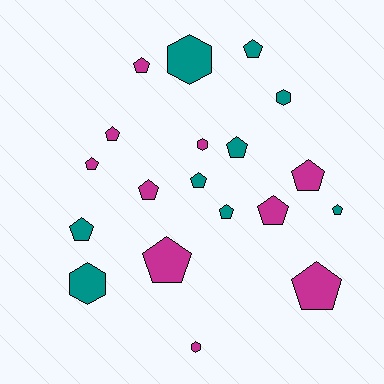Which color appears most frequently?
Magenta, with 10 objects.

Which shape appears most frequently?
Pentagon, with 14 objects.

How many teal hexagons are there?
There are 3 teal hexagons.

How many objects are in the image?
There are 19 objects.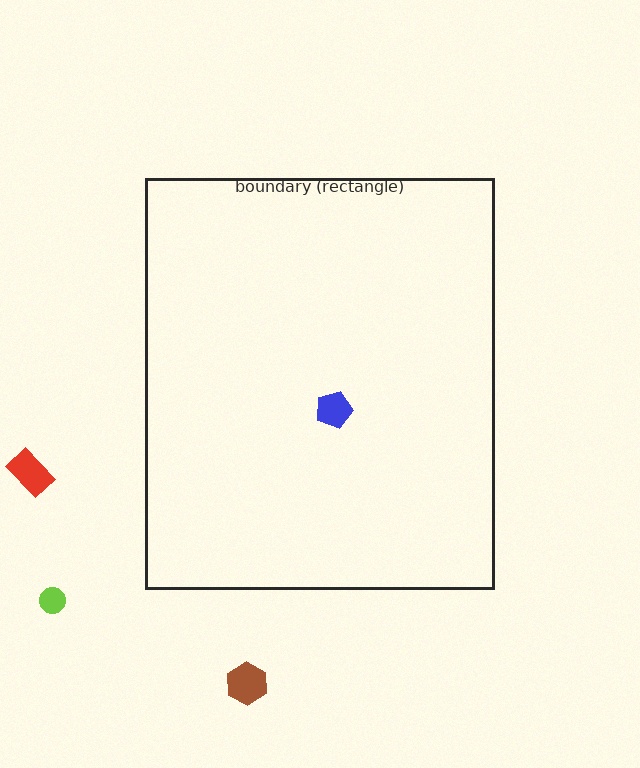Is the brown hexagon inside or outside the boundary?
Outside.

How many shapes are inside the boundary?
1 inside, 3 outside.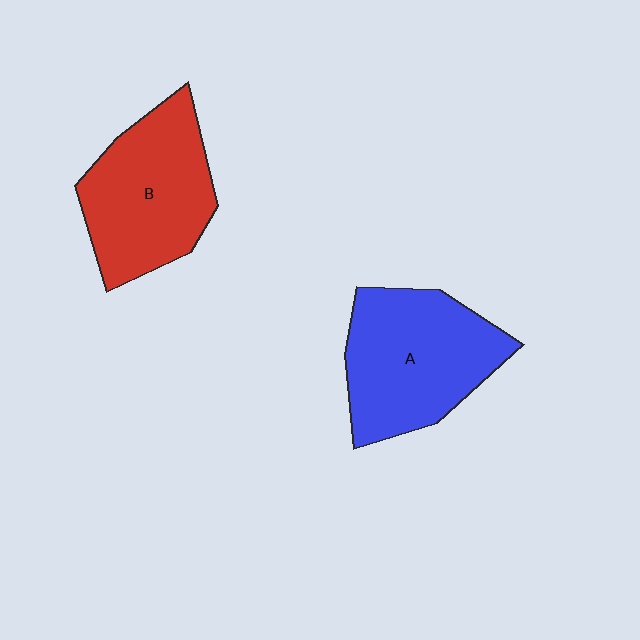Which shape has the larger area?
Shape A (blue).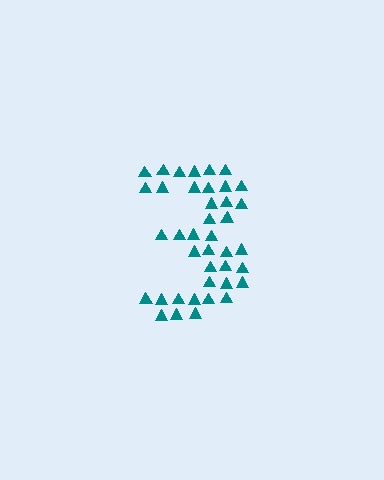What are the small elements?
The small elements are triangles.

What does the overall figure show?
The overall figure shows the digit 3.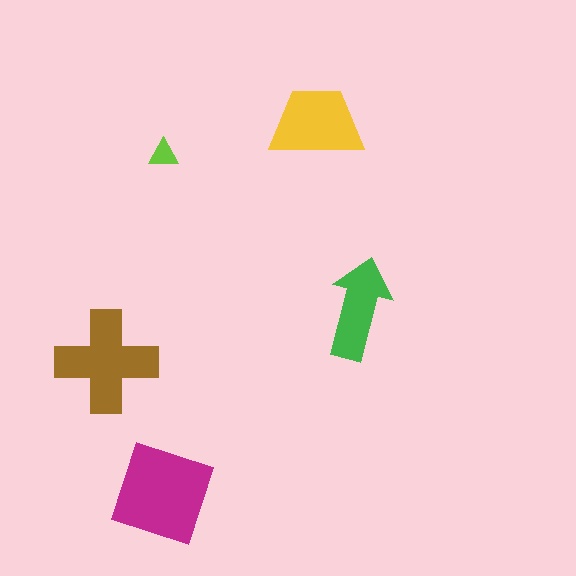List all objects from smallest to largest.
The lime triangle, the green arrow, the yellow trapezoid, the brown cross, the magenta diamond.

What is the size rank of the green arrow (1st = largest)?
4th.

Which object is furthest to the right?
The green arrow is rightmost.